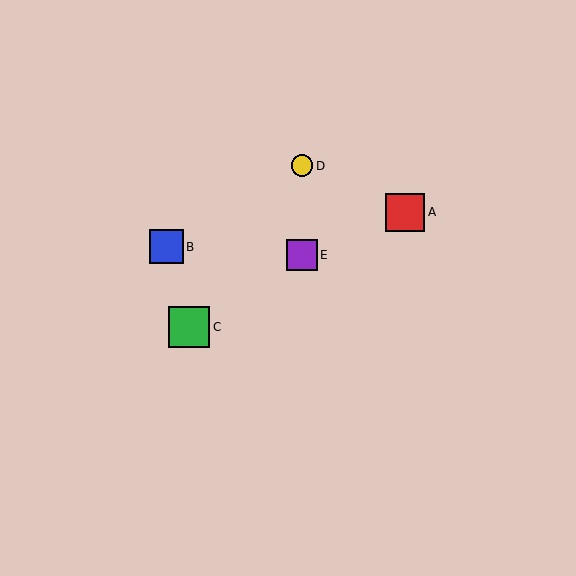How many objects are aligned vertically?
2 objects (D, E) are aligned vertically.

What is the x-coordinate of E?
Object E is at x≈302.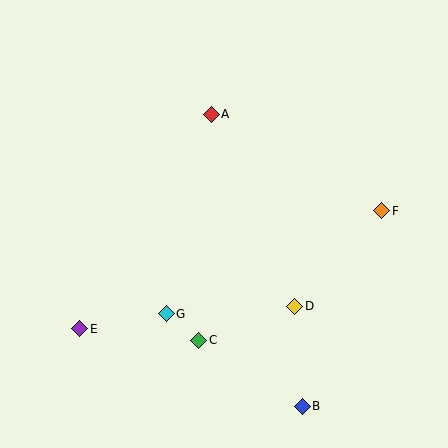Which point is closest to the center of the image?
Point G at (166, 314) is closest to the center.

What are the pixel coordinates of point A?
Point A is at (211, 114).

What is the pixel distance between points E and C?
The distance between E and C is 120 pixels.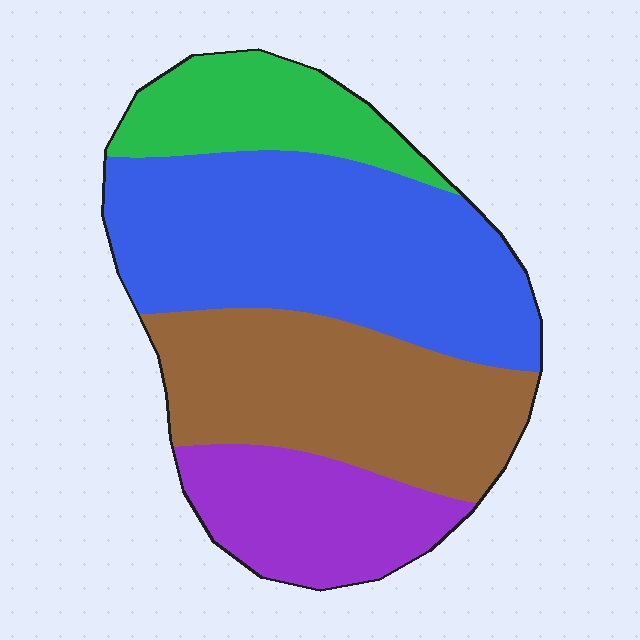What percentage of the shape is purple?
Purple covers around 15% of the shape.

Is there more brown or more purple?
Brown.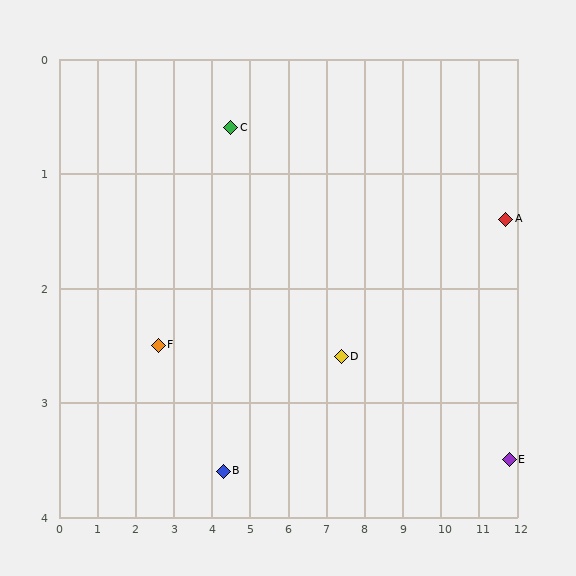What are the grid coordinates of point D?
Point D is at approximately (7.4, 2.6).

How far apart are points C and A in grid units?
Points C and A are about 7.2 grid units apart.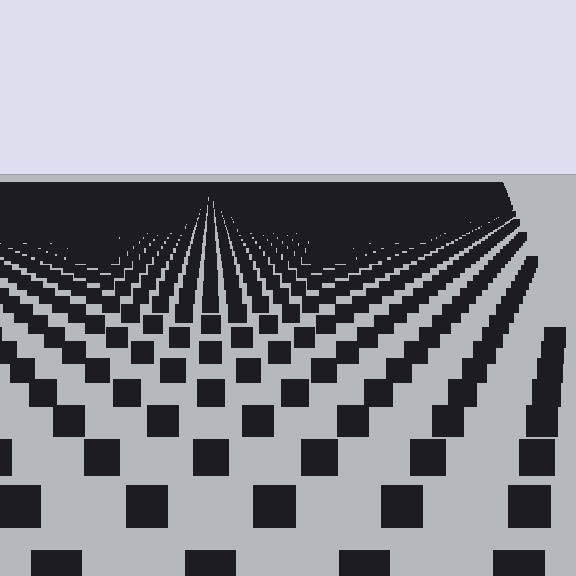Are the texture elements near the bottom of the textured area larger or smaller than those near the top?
Larger. Near the bottom, elements are closer to the viewer and appear at a bigger on-screen size.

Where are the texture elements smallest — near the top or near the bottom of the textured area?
Near the top.